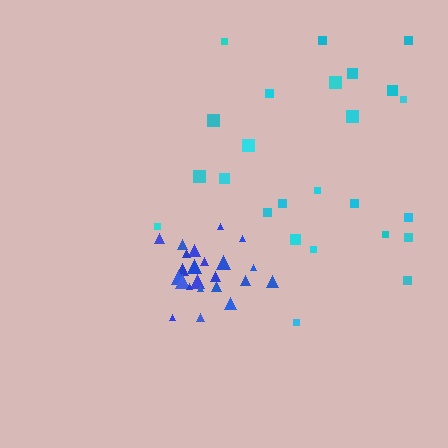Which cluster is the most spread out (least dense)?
Cyan.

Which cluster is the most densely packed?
Blue.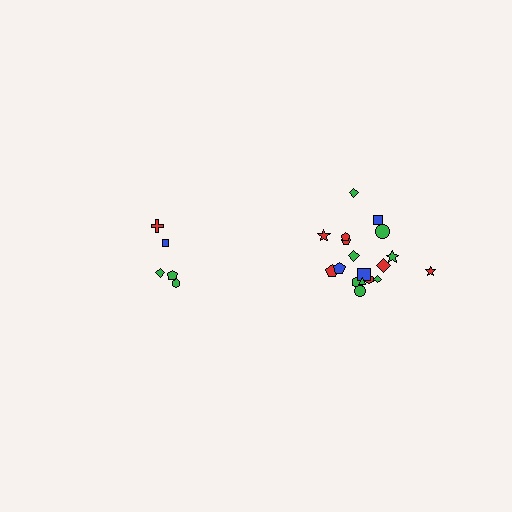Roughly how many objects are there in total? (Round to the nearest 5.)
Roughly 25 objects in total.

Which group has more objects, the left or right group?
The right group.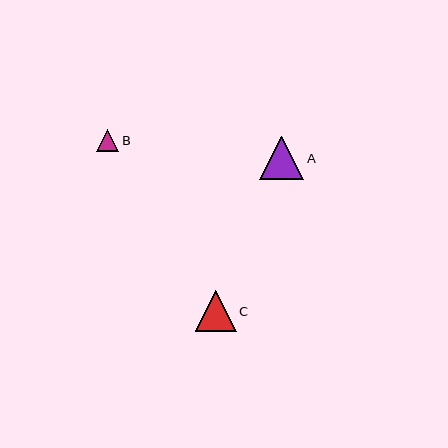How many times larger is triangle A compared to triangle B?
Triangle A is approximately 2.0 times the size of triangle B.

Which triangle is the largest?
Triangle A is the largest with a size of approximately 44 pixels.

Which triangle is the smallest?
Triangle B is the smallest with a size of approximately 22 pixels.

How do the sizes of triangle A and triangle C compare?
Triangle A and triangle C are approximately the same size.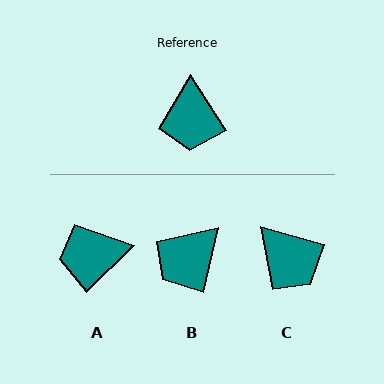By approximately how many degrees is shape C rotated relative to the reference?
Approximately 42 degrees counter-clockwise.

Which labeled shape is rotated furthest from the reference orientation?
A, about 79 degrees away.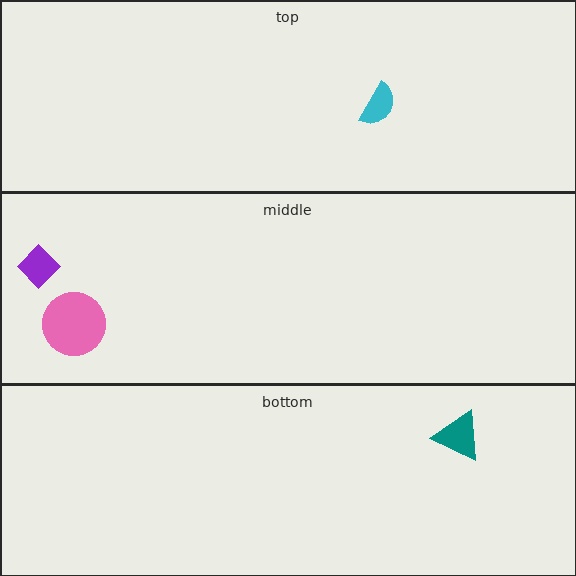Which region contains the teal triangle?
The bottom region.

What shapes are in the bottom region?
The teal triangle.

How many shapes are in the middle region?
2.